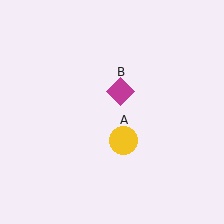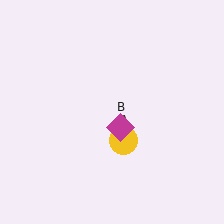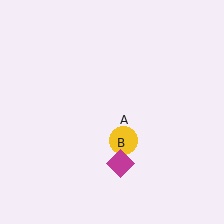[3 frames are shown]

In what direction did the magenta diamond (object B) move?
The magenta diamond (object B) moved down.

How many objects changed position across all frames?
1 object changed position: magenta diamond (object B).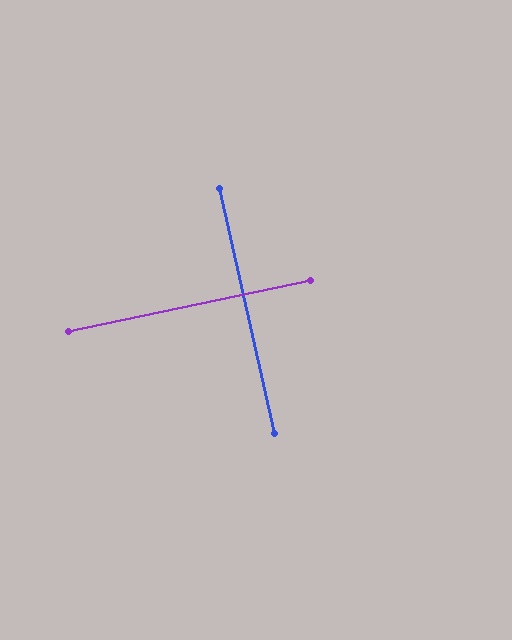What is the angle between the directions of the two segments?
Approximately 89 degrees.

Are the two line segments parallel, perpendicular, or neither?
Perpendicular — they meet at approximately 89°.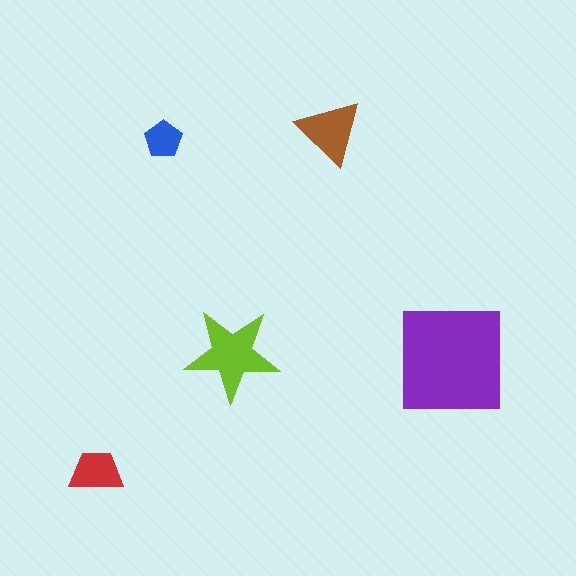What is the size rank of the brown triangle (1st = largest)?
3rd.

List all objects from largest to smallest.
The purple square, the lime star, the brown triangle, the red trapezoid, the blue pentagon.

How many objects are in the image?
There are 5 objects in the image.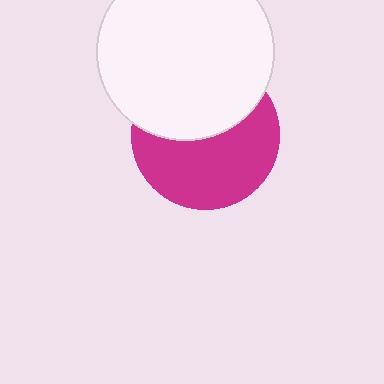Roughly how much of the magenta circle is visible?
About half of it is visible (roughly 56%).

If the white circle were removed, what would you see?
You would see the complete magenta circle.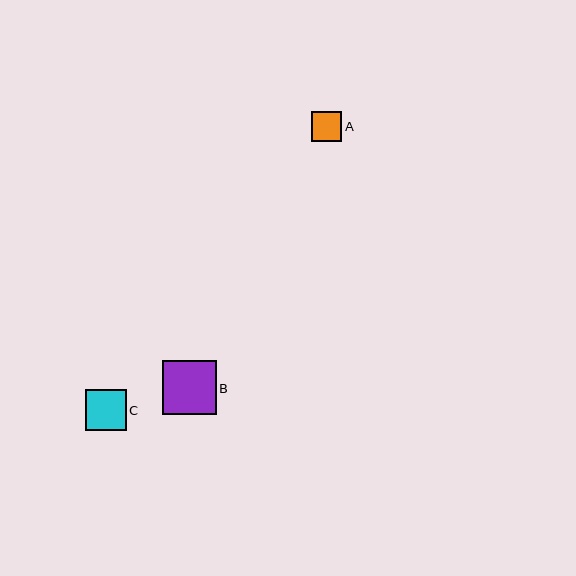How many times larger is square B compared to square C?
Square B is approximately 1.3 times the size of square C.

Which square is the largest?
Square B is the largest with a size of approximately 54 pixels.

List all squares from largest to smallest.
From largest to smallest: B, C, A.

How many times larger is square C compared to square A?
Square C is approximately 1.4 times the size of square A.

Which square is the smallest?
Square A is the smallest with a size of approximately 30 pixels.